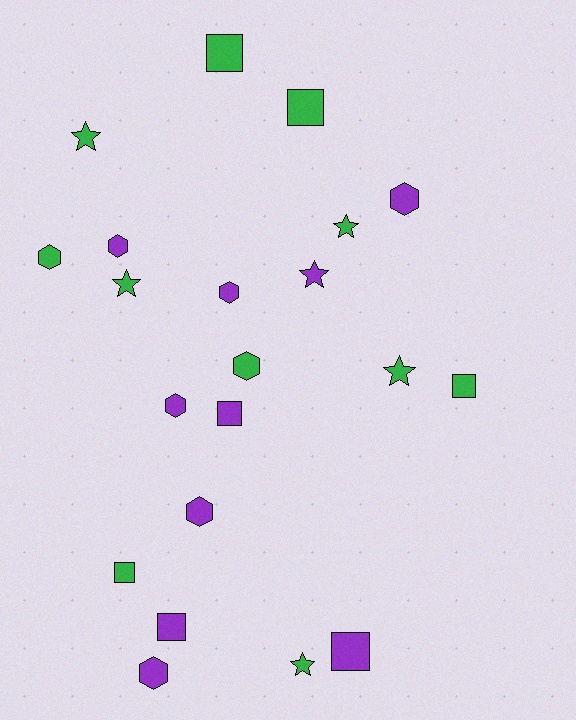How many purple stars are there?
There is 1 purple star.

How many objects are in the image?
There are 21 objects.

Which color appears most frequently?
Green, with 11 objects.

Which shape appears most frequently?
Hexagon, with 8 objects.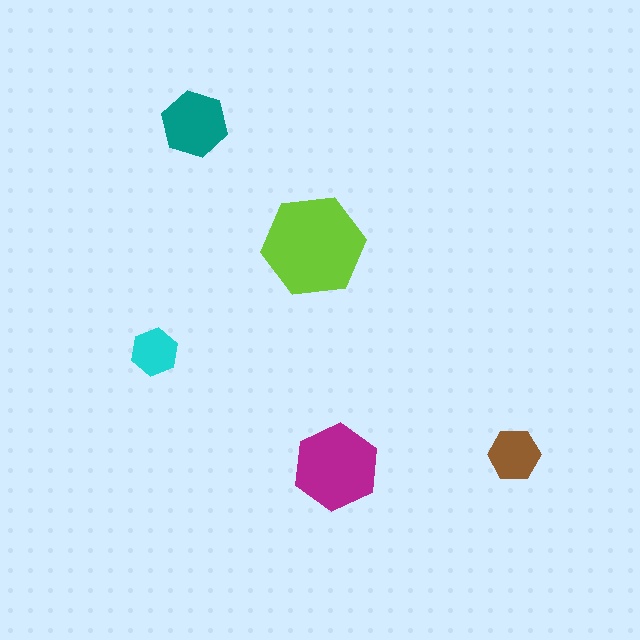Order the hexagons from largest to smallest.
the lime one, the magenta one, the teal one, the brown one, the cyan one.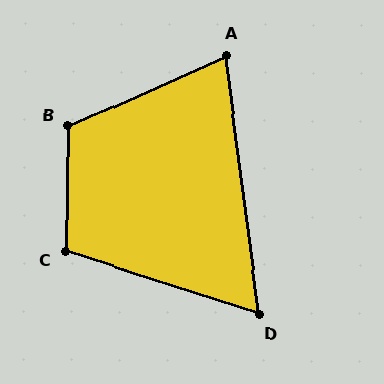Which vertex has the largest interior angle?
B, at approximately 115 degrees.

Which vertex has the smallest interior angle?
D, at approximately 65 degrees.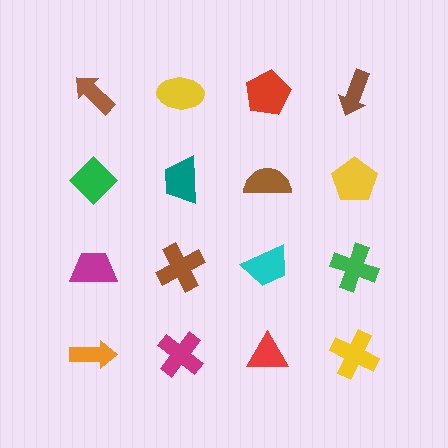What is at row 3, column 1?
A magenta trapezoid.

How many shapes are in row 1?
4 shapes.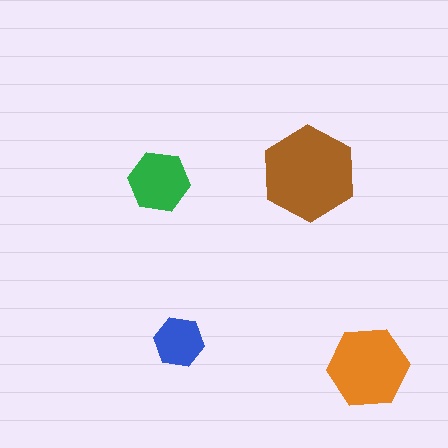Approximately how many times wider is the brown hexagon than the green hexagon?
About 1.5 times wider.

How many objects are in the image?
There are 4 objects in the image.